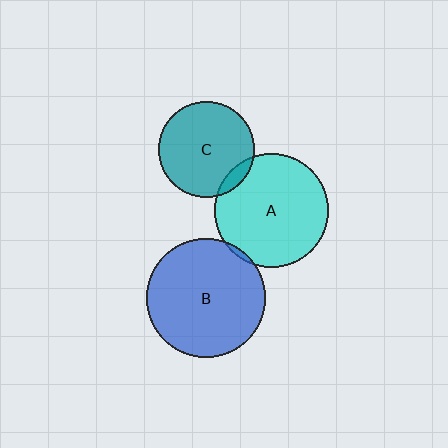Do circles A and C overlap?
Yes.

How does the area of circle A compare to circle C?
Approximately 1.4 times.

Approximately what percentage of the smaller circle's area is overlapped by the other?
Approximately 10%.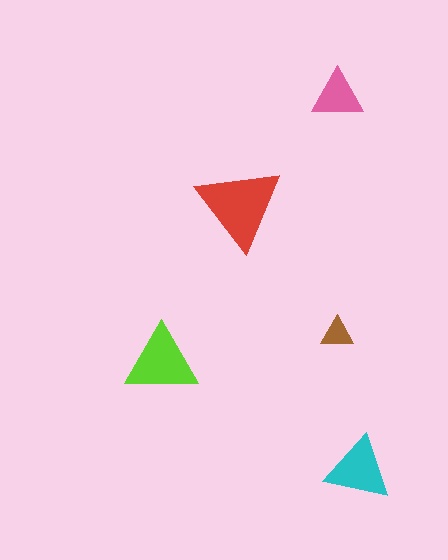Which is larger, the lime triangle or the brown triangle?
The lime one.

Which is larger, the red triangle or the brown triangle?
The red one.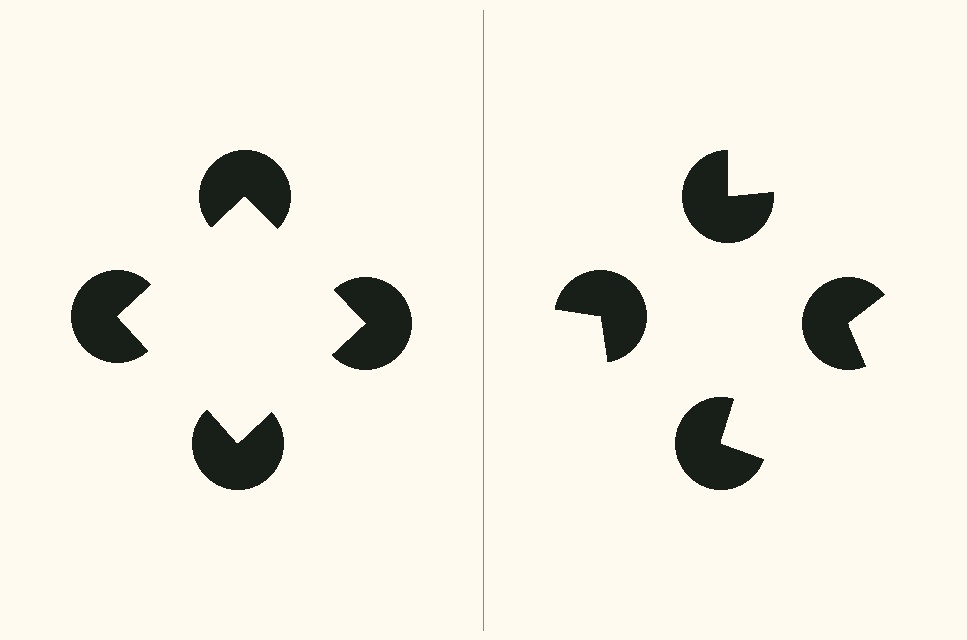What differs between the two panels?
The pac-man discs are positioned identically on both sides; only the wedge orientations differ. On the left they align to a square; on the right they are misaligned.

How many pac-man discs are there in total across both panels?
8 — 4 on each side.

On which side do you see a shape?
An illusory square appears on the left side. On the right side the wedge cuts are rotated, so no coherent shape forms.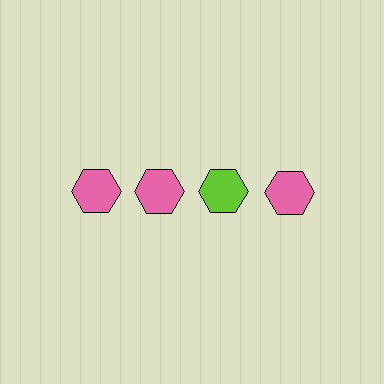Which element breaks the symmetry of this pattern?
The lime hexagon in the top row, center column breaks the symmetry. All other shapes are pink hexagons.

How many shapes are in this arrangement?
There are 4 shapes arranged in a grid pattern.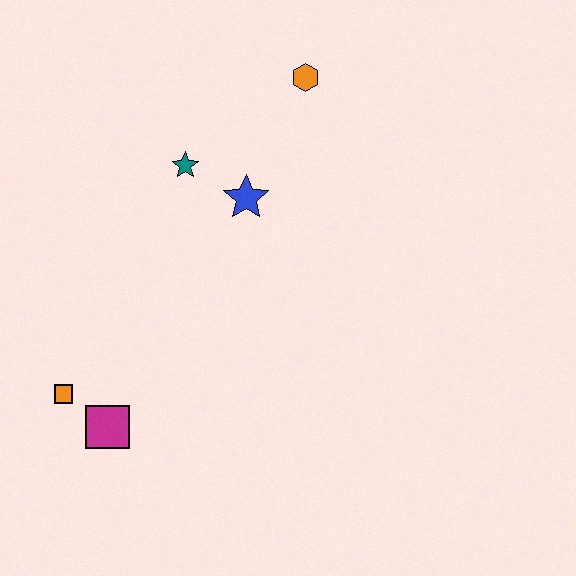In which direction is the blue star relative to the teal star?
The blue star is to the right of the teal star.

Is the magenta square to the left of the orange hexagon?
Yes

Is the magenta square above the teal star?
No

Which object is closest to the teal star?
The blue star is closest to the teal star.